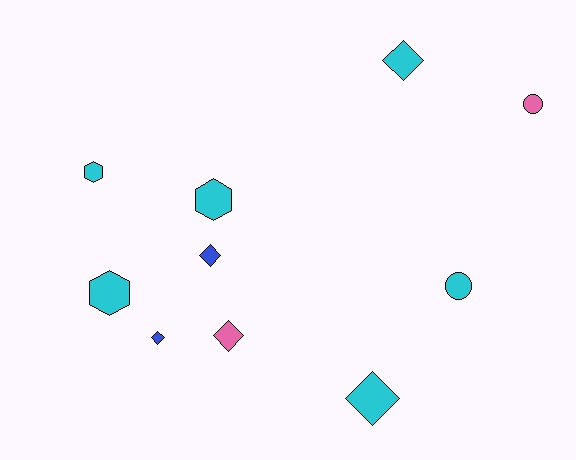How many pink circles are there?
There is 1 pink circle.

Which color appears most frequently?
Cyan, with 6 objects.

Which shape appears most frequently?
Diamond, with 5 objects.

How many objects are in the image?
There are 10 objects.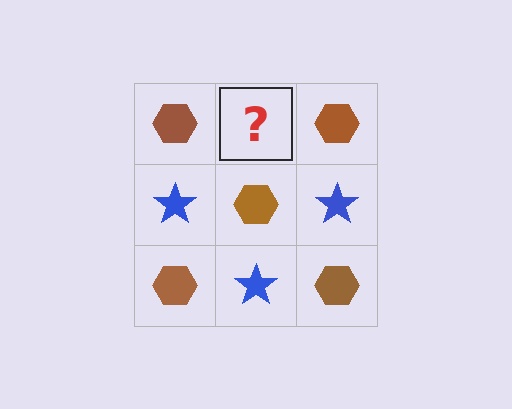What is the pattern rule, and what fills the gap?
The rule is that it alternates brown hexagon and blue star in a checkerboard pattern. The gap should be filled with a blue star.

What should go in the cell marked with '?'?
The missing cell should contain a blue star.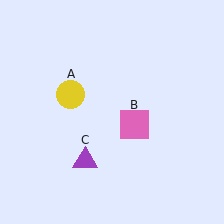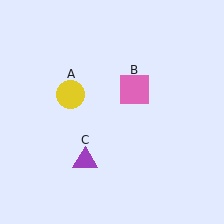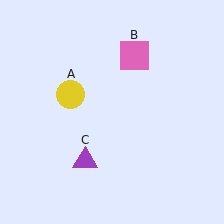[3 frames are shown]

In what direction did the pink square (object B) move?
The pink square (object B) moved up.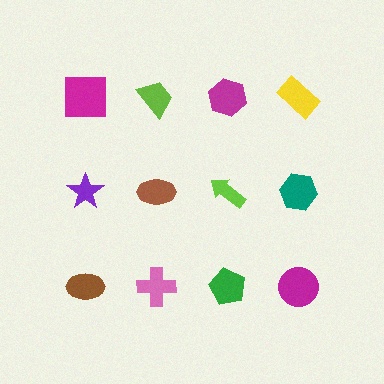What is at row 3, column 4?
A magenta circle.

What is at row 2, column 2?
A brown ellipse.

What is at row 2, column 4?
A teal hexagon.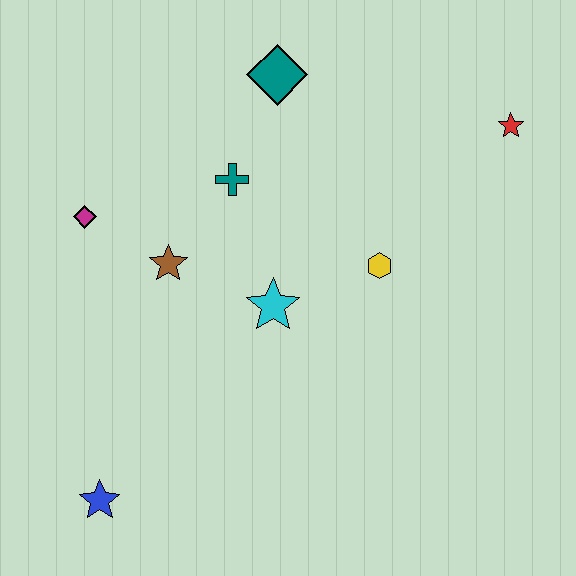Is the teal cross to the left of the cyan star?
Yes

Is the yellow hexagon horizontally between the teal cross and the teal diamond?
No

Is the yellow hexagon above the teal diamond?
No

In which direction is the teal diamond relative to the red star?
The teal diamond is to the left of the red star.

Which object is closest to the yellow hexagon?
The cyan star is closest to the yellow hexagon.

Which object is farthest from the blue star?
The red star is farthest from the blue star.